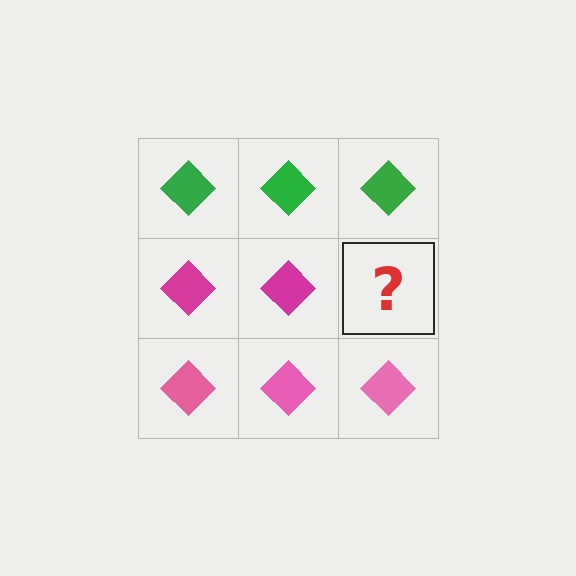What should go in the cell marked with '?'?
The missing cell should contain a magenta diamond.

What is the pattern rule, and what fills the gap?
The rule is that each row has a consistent color. The gap should be filled with a magenta diamond.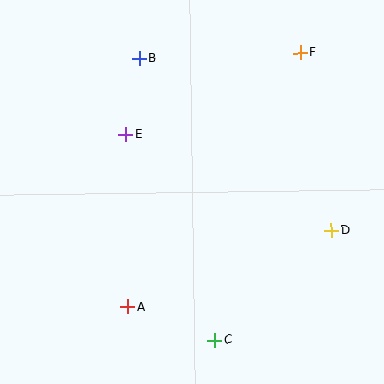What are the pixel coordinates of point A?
Point A is at (128, 306).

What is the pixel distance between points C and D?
The distance between C and D is 160 pixels.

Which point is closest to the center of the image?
Point E at (126, 134) is closest to the center.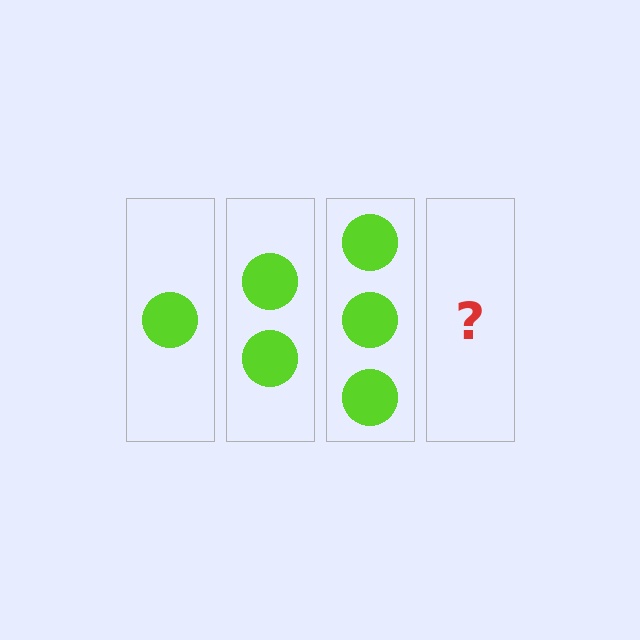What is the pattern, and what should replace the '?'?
The pattern is that each step adds one more circle. The '?' should be 4 circles.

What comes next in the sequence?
The next element should be 4 circles.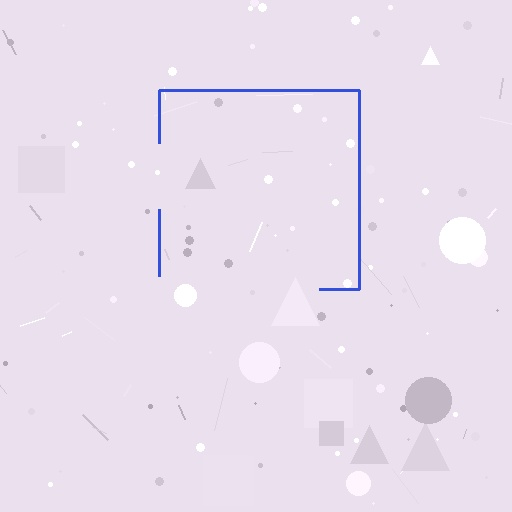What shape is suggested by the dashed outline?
The dashed outline suggests a square.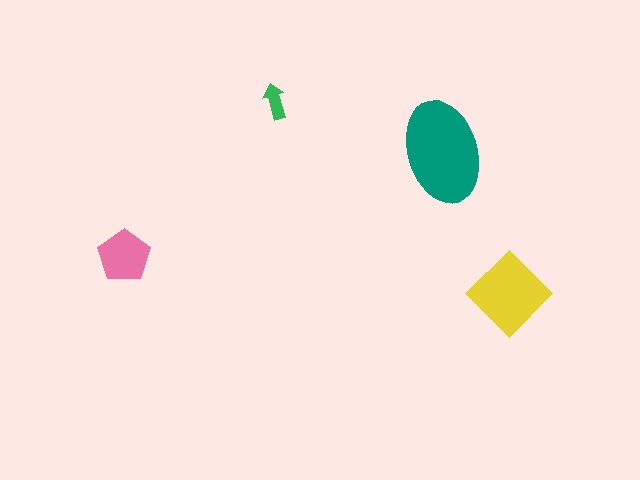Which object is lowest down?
The yellow diamond is bottommost.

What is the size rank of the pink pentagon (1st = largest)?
3rd.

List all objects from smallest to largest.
The green arrow, the pink pentagon, the yellow diamond, the teal ellipse.